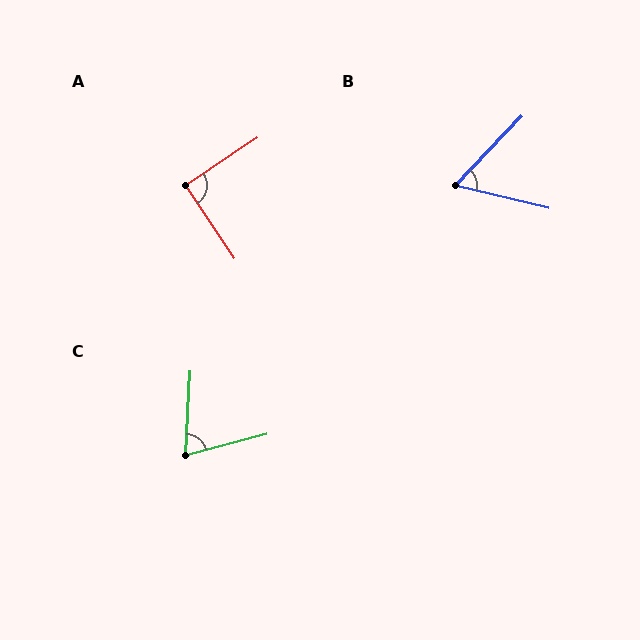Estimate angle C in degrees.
Approximately 72 degrees.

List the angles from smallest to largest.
B (60°), C (72°), A (90°).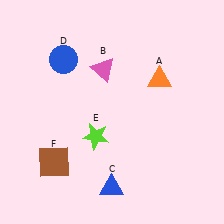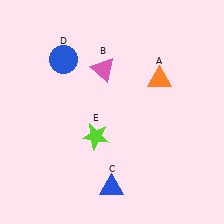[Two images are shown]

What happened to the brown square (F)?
The brown square (F) was removed in Image 2. It was in the bottom-left area of Image 1.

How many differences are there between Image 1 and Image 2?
There is 1 difference between the two images.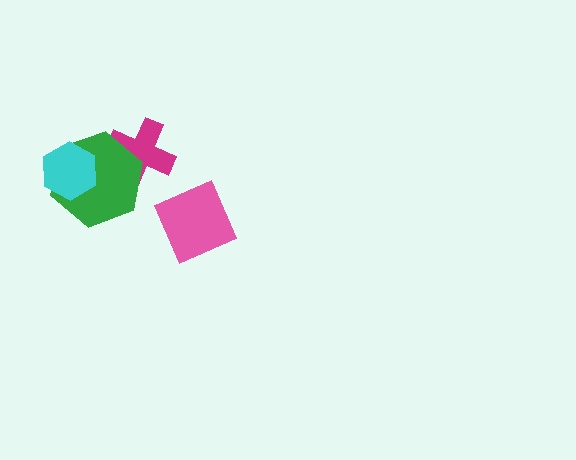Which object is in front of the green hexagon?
The cyan hexagon is in front of the green hexagon.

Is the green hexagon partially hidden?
Yes, it is partially covered by another shape.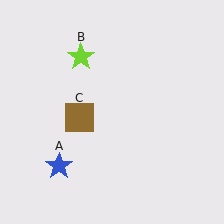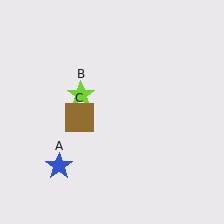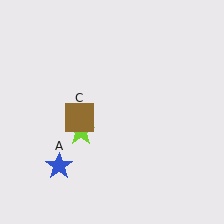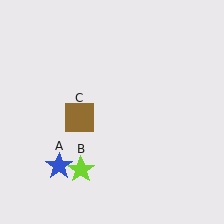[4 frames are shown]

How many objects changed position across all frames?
1 object changed position: lime star (object B).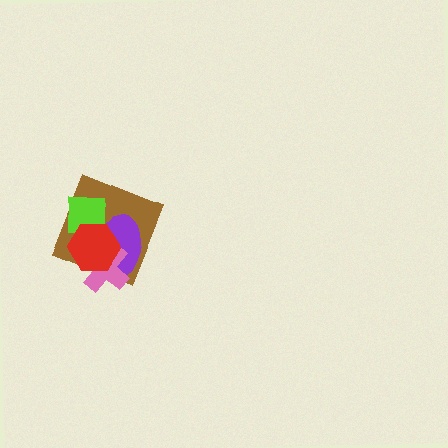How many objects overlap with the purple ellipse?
4 objects overlap with the purple ellipse.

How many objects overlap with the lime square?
3 objects overlap with the lime square.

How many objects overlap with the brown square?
4 objects overlap with the brown square.